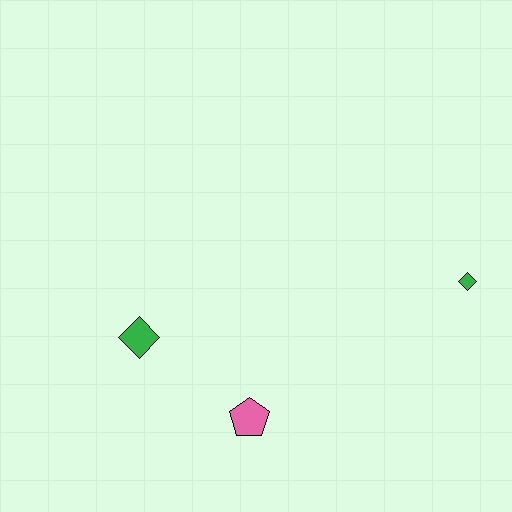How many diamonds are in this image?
There are 2 diamonds.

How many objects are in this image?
There are 3 objects.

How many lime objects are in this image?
There are no lime objects.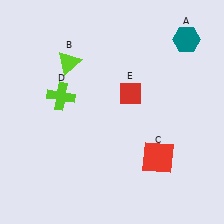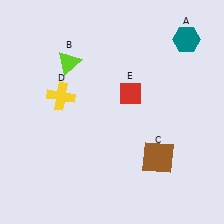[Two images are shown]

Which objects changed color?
C changed from red to brown. D changed from lime to yellow.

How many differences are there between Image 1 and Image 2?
There are 2 differences between the two images.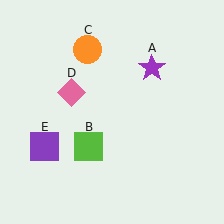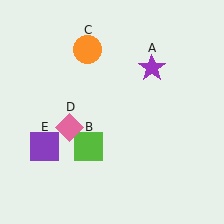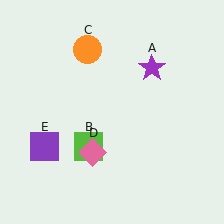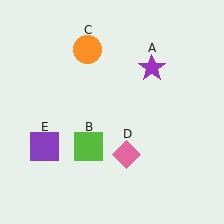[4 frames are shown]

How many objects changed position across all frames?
1 object changed position: pink diamond (object D).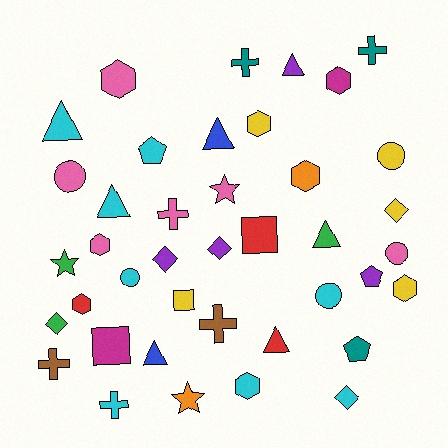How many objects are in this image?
There are 40 objects.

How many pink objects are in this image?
There are 6 pink objects.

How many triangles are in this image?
There are 7 triangles.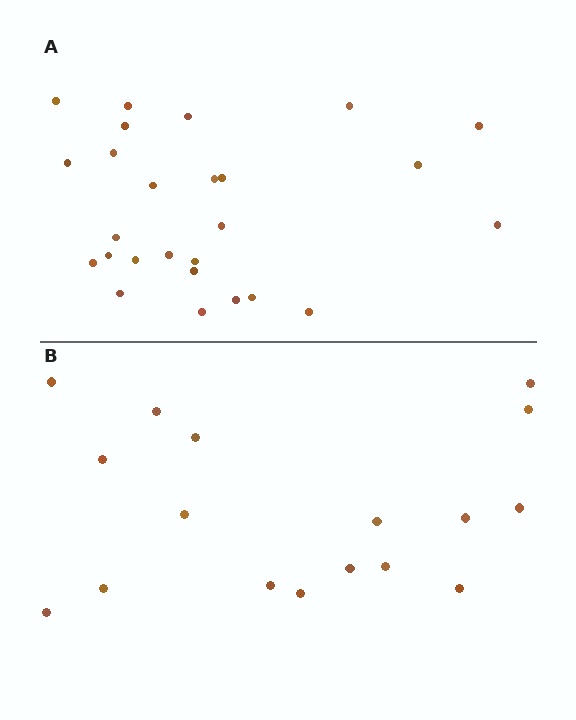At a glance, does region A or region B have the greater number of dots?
Region A (the top region) has more dots.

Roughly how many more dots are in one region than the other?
Region A has roughly 8 or so more dots than region B.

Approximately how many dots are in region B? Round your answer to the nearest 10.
About 20 dots. (The exact count is 17, which rounds to 20.)